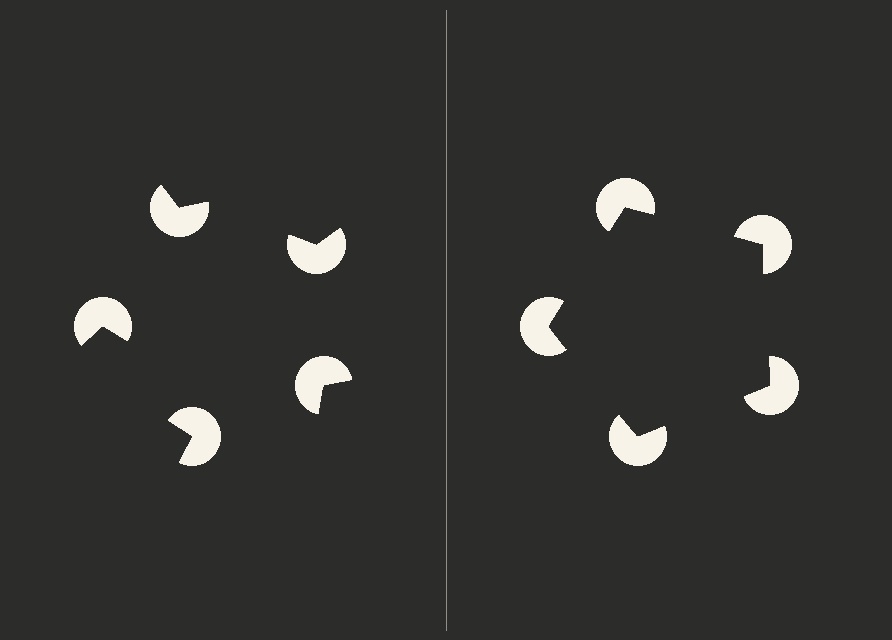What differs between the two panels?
The pac-man discs are positioned identically on both sides; only the wedge orientations differ. On the right they align to a pentagon; on the left they are misaligned.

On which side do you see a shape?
An illusory pentagon appears on the right side. On the left side the wedge cuts are rotated, so no coherent shape forms.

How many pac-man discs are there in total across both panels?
10 — 5 on each side.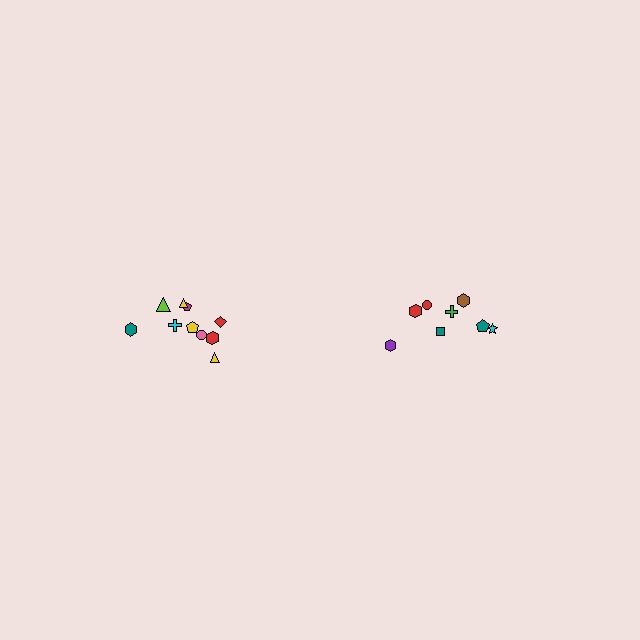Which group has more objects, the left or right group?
The left group.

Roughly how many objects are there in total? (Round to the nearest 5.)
Roughly 20 objects in total.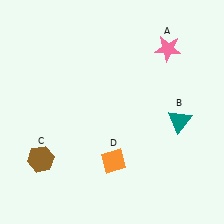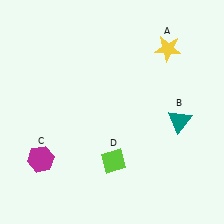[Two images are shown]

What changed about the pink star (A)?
In Image 1, A is pink. In Image 2, it changed to yellow.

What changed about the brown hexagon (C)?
In Image 1, C is brown. In Image 2, it changed to magenta.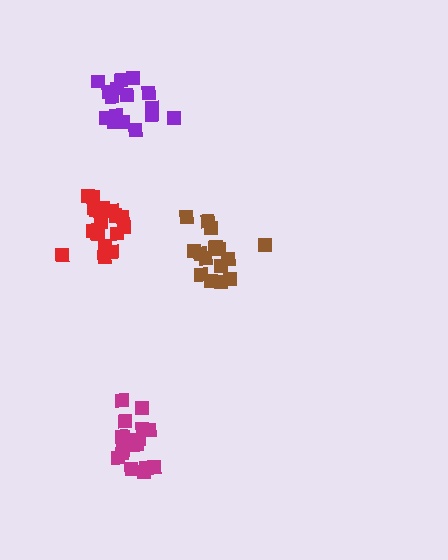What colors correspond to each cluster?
The clusters are colored: brown, magenta, purple, red.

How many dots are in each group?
Group 1: 16 dots, Group 2: 19 dots, Group 3: 16 dots, Group 4: 21 dots (72 total).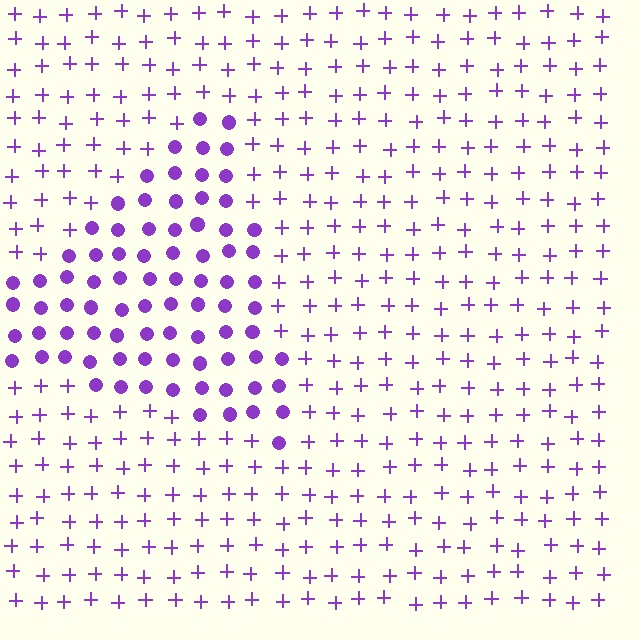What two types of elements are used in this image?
The image uses circles inside the triangle region and plus signs outside it.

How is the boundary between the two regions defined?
The boundary is defined by a change in element shape: circles inside vs. plus signs outside. All elements share the same color and spacing.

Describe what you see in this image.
The image is filled with small purple elements arranged in a uniform grid. A triangle-shaped region contains circles, while the surrounding area contains plus signs. The boundary is defined purely by the change in element shape.